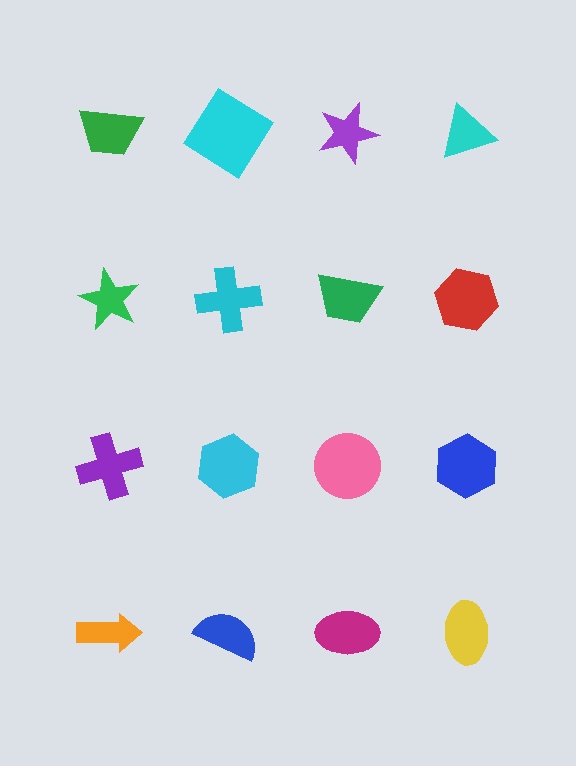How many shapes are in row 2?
4 shapes.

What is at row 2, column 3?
A green trapezoid.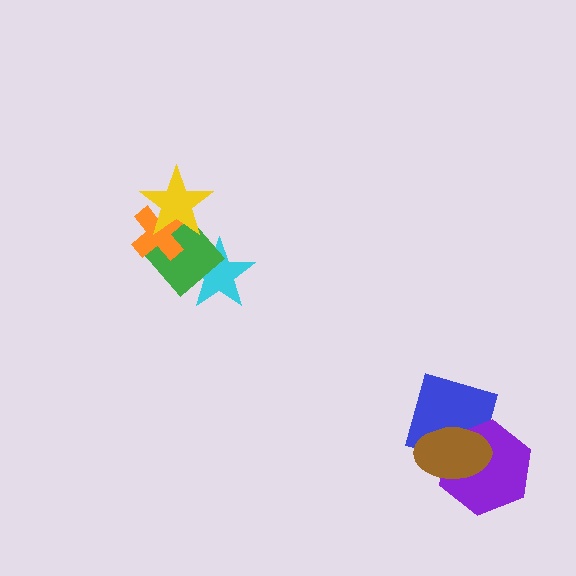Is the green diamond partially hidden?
Yes, it is partially covered by another shape.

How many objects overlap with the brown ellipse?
2 objects overlap with the brown ellipse.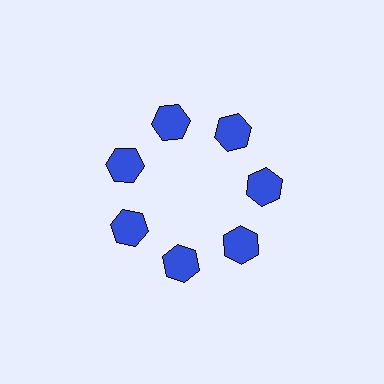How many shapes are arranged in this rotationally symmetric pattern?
There are 7 shapes, arranged in 7 groups of 1.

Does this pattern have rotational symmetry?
Yes, this pattern has 7-fold rotational symmetry. It looks the same after rotating 51 degrees around the center.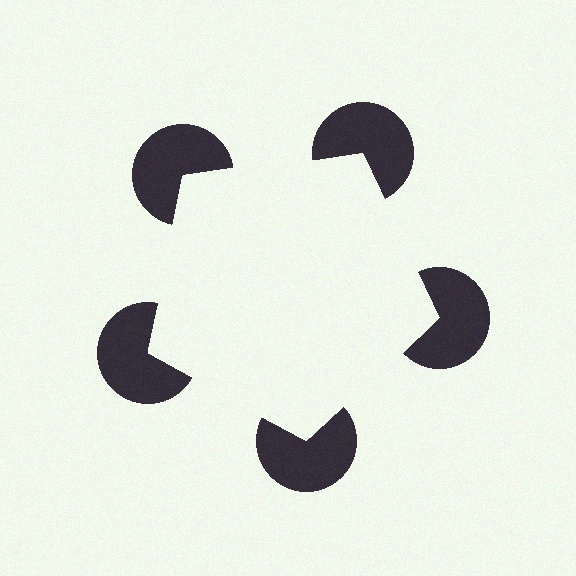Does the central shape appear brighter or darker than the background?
It typically appears slightly brighter than the background, even though no actual brightness change is drawn.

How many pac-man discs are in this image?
There are 5 — one at each vertex of the illusory pentagon.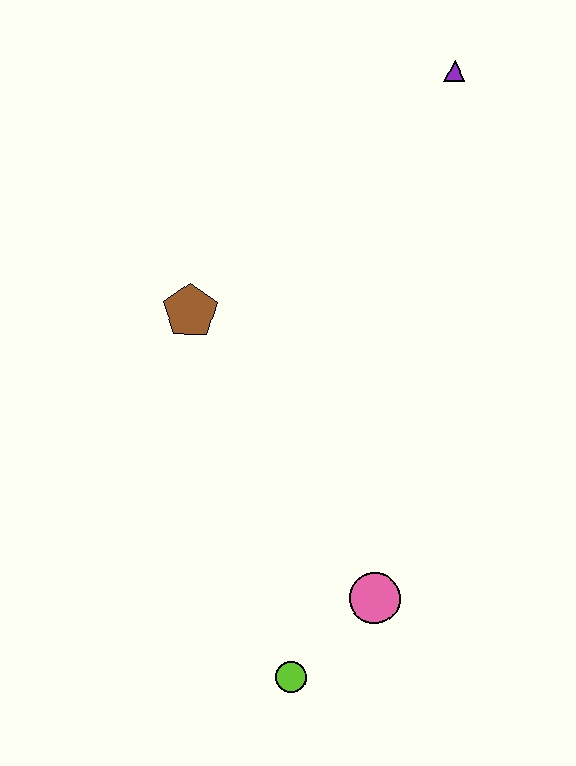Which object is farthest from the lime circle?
The purple triangle is farthest from the lime circle.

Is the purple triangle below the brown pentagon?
No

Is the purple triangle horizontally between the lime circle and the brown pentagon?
No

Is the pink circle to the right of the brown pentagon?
Yes